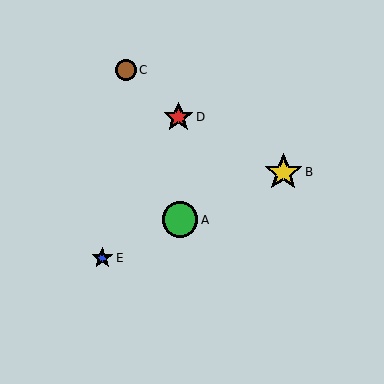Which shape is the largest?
The yellow star (labeled B) is the largest.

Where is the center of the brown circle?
The center of the brown circle is at (126, 70).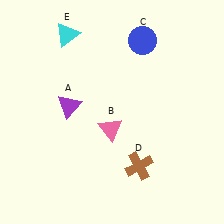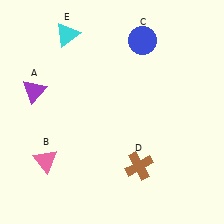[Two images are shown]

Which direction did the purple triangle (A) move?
The purple triangle (A) moved left.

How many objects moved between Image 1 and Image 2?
2 objects moved between the two images.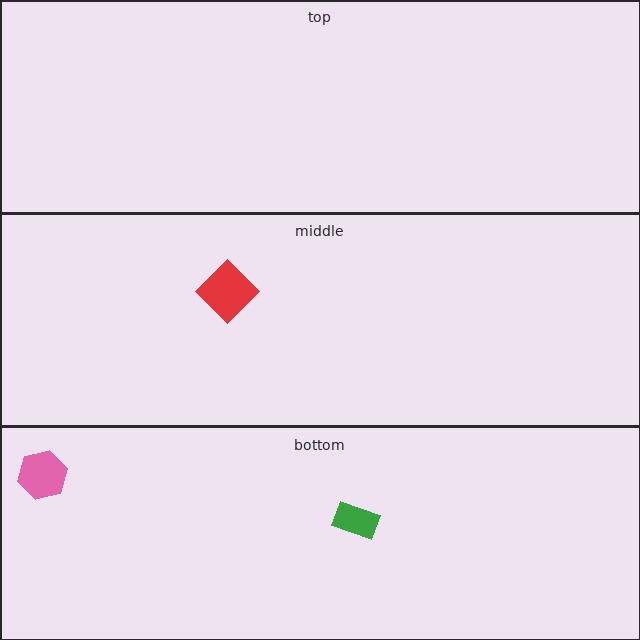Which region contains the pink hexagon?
The bottom region.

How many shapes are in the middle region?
1.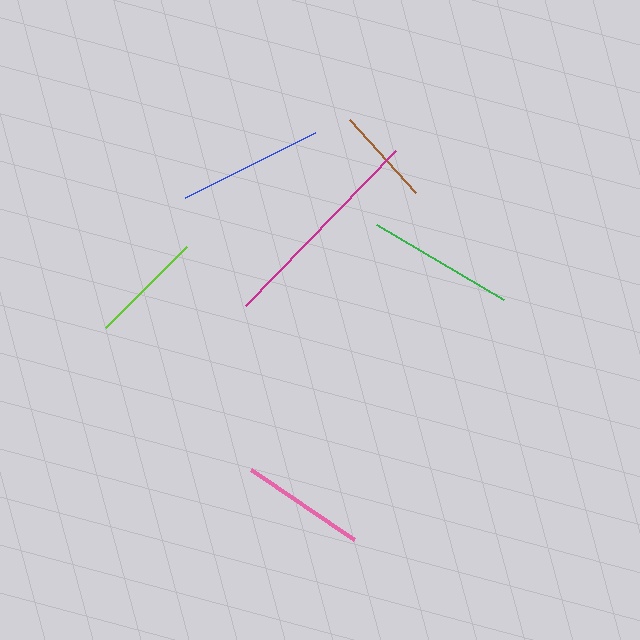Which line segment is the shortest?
The brown line is the shortest at approximately 97 pixels.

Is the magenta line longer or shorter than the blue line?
The magenta line is longer than the blue line.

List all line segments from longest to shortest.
From longest to shortest: magenta, green, blue, pink, lime, brown.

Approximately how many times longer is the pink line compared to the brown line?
The pink line is approximately 1.3 times the length of the brown line.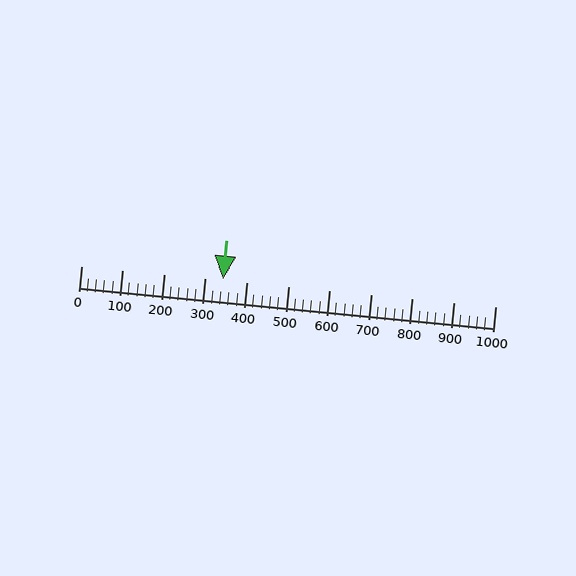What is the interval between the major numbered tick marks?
The major tick marks are spaced 100 units apart.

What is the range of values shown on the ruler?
The ruler shows values from 0 to 1000.